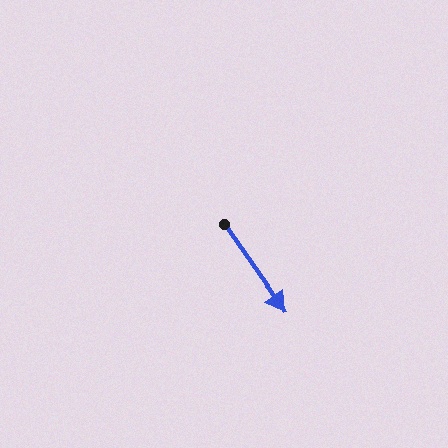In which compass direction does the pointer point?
Southeast.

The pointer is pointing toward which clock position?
Roughly 5 o'clock.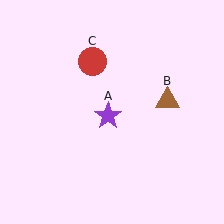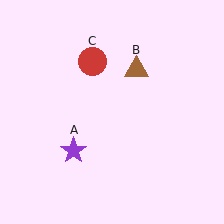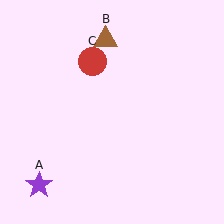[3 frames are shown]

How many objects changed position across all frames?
2 objects changed position: purple star (object A), brown triangle (object B).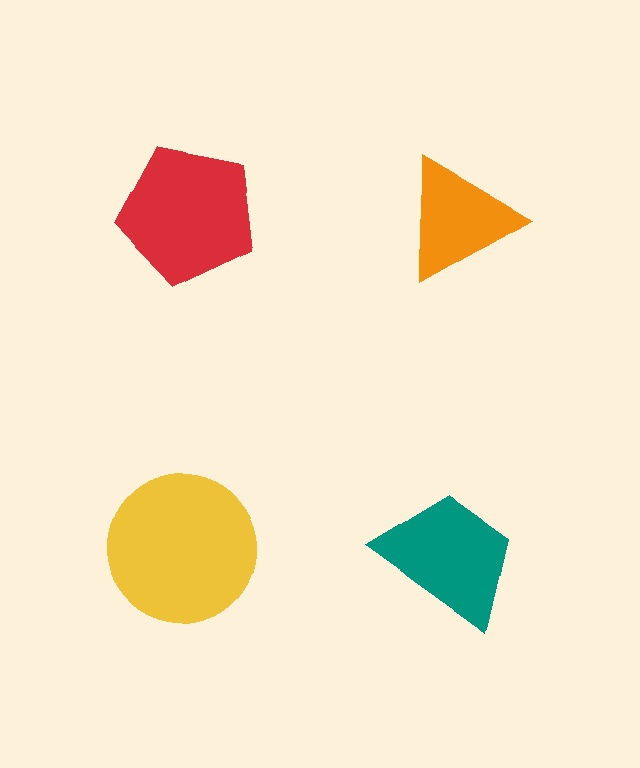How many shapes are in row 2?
2 shapes.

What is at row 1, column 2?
An orange triangle.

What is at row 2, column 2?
A teal trapezoid.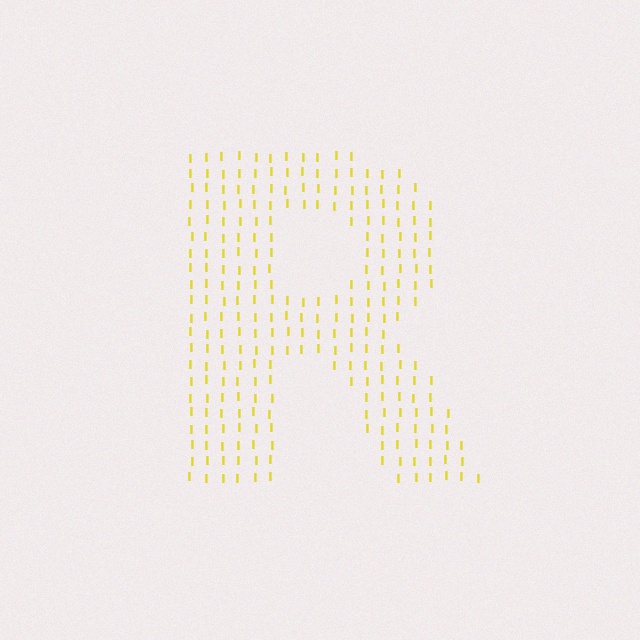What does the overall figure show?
The overall figure shows the letter R.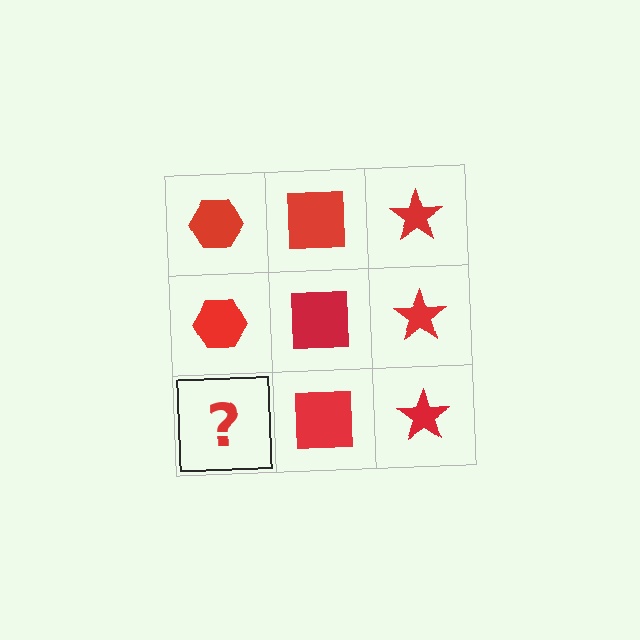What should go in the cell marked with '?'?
The missing cell should contain a red hexagon.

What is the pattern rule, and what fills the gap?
The rule is that each column has a consistent shape. The gap should be filled with a red hexagon.